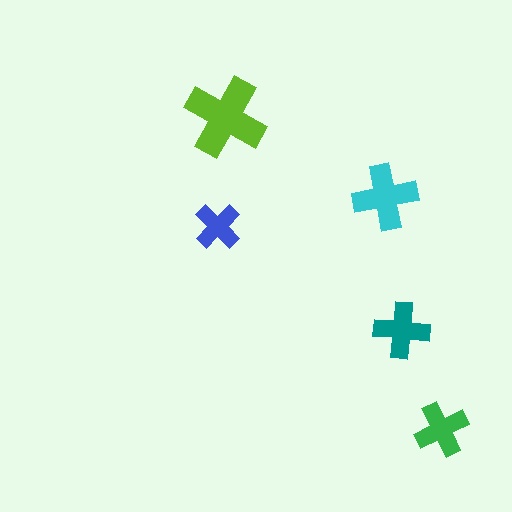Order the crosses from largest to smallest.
the lime one, the cyan one, the teal one, the green one, the blue one.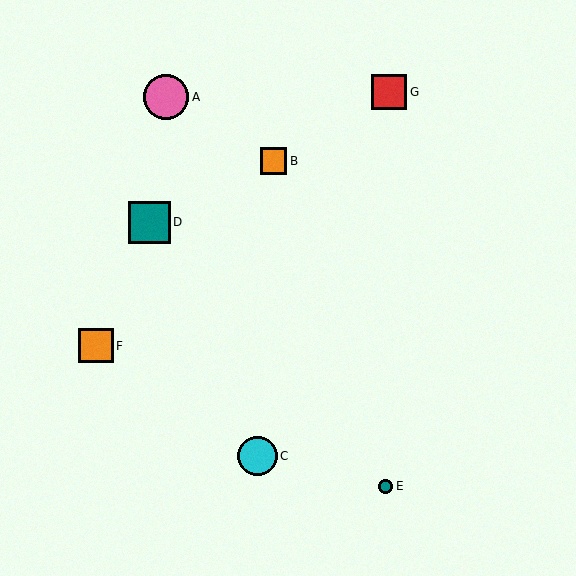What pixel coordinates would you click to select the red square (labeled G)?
Click at (389, 92) to select the red square G.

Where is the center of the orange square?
The center of the orange square is at (274, 161).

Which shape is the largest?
The pink circle (labeled A) is the largest.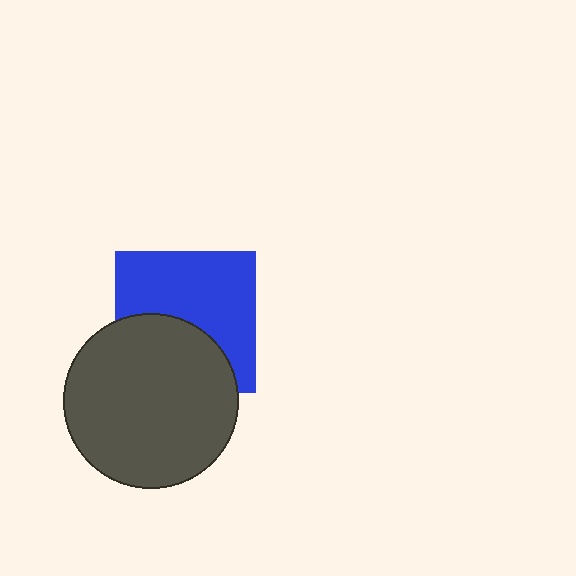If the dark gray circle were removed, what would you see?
You would see the complete blue square.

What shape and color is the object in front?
The object in front is a dark gray circle.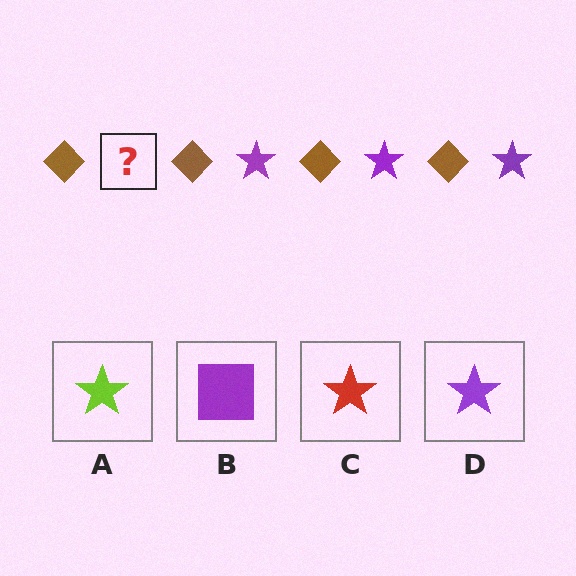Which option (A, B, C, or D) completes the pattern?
D.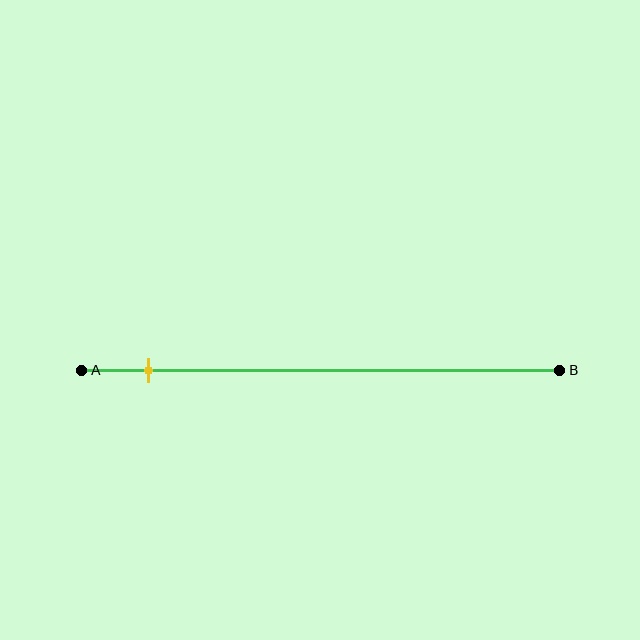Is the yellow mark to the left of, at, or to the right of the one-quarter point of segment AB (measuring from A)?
The yellow mark is to the left of the one-quarter point of segment AB.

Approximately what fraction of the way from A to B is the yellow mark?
The yellow mark is approximately 15% of the way from A to B.